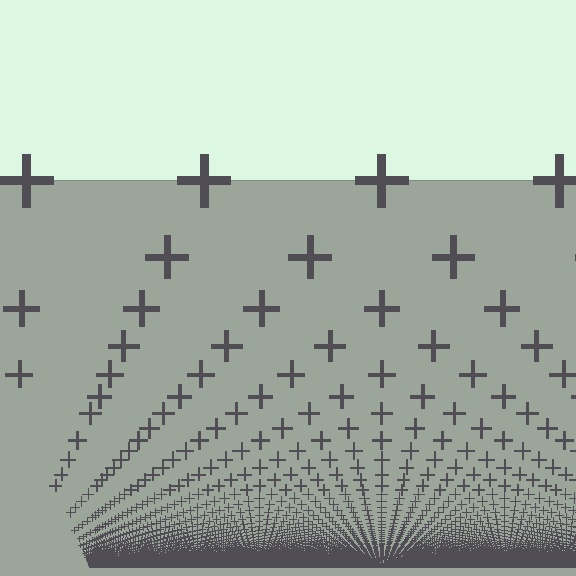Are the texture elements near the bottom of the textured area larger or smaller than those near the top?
Smaller. The gradient is inverted — elements near the bottom are smaller and denser.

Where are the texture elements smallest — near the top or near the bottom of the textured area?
Near the bottom.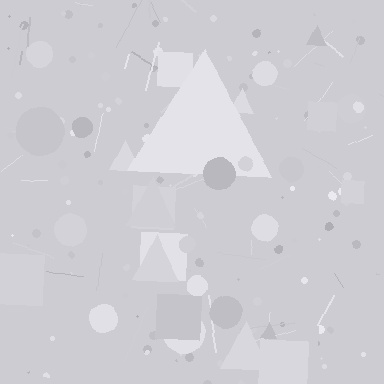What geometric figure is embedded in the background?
A triangle is embedded in the background.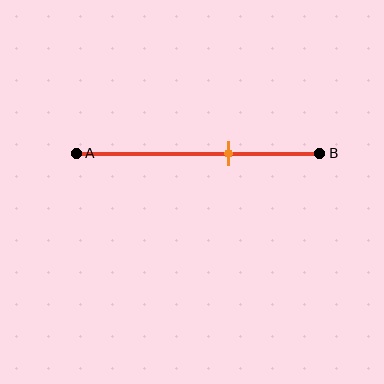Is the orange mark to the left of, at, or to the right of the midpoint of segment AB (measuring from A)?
The orange mark is to the right of the midpoint of segment AB.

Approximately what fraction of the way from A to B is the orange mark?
The orange mark is approximately 60% of the way from A to B.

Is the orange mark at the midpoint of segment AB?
No, the mark is at about 60% from A, not at the 50% midpoint.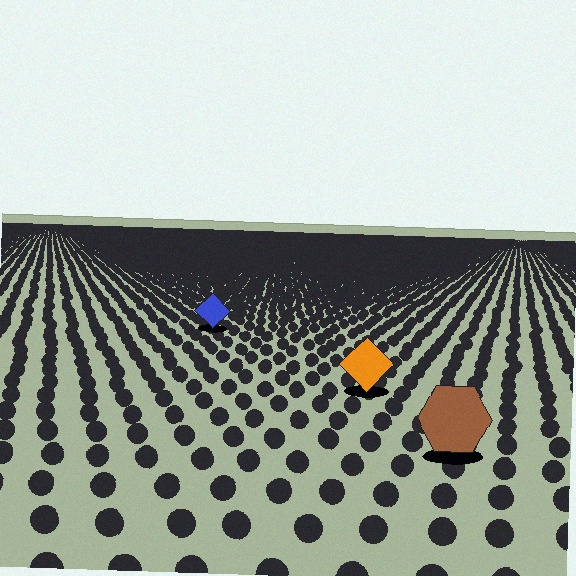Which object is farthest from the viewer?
The blue diamond is farthest from the viewer. It appears smaller and the ground texture around it is denser.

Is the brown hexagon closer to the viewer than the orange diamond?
Yes. The brown hexagon is closer — you can tell from the texture gradient: the ground texture is coarser near it.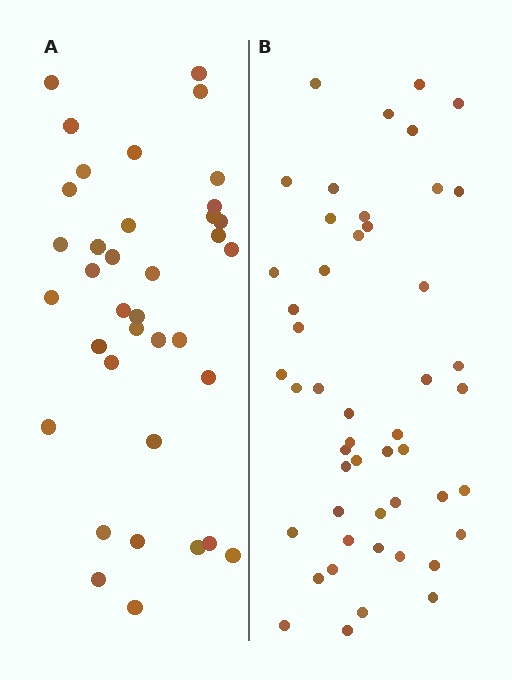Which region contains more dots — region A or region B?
Region B (the right region) has more dots.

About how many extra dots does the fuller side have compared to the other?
Region B has roughly 12 or so more dots than region A.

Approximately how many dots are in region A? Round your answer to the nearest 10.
About 40 dots. (The exact count is 37, which rounds to 40.)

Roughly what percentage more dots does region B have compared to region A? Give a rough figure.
About 30% more.